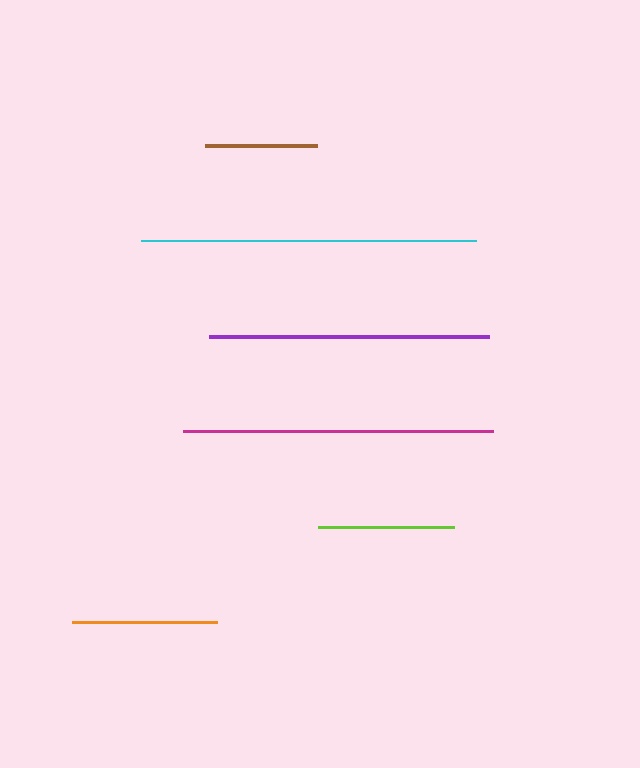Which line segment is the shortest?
The brown line is the shortest at approximately 112 pixels.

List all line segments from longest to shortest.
From longest to shortest: cyan, magenta, purple, orange, lime, brown.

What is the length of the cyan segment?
The cyan segment is approximately 335 pixels long.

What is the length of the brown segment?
The brown segment is approximately 112 pixels long.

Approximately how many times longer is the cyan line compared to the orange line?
The cyan line is approximately 2.3 times the length of the orange line.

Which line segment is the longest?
The cyan line is the longest at approximately 335 pixels.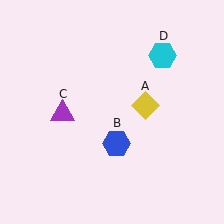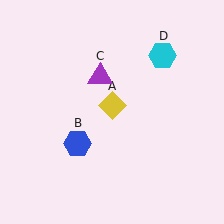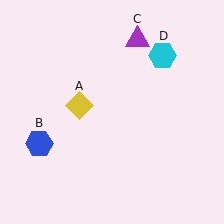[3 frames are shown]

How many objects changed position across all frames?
3 objects changed position: yellow diamond (object A), blue hexagon (object B), purple triangle (object C).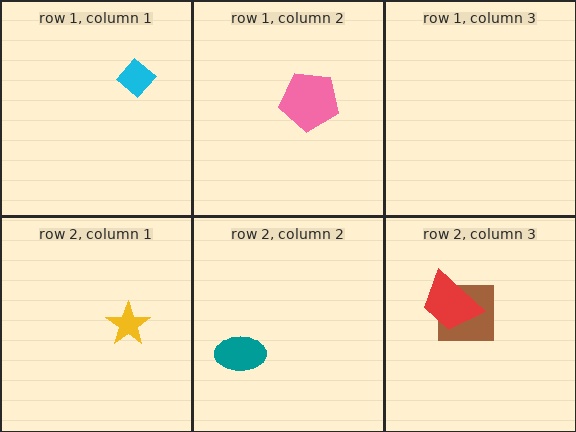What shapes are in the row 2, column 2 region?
The teal ellipse.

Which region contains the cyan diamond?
The row 1, column 1 region.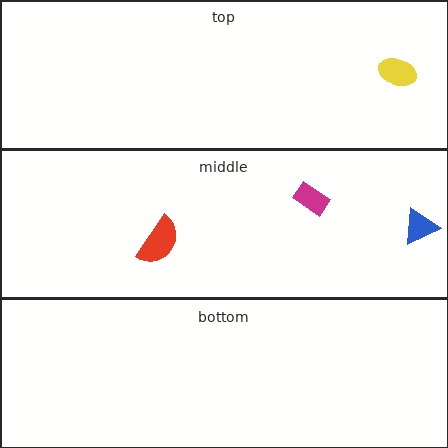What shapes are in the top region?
The yellow ellipse.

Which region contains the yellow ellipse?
The top region.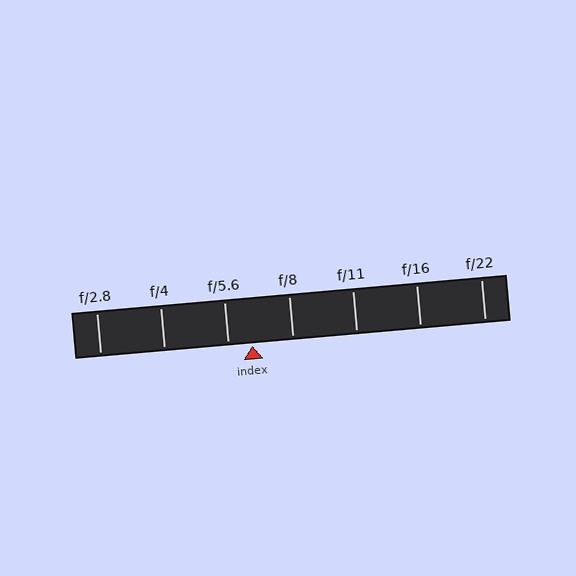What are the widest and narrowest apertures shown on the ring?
The widest aperture shown is f/2.8 and the narrowest is f/22.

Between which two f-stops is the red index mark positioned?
The index mark is between f/5.6 and f/8.